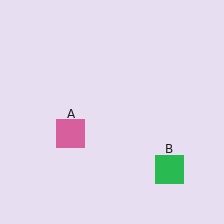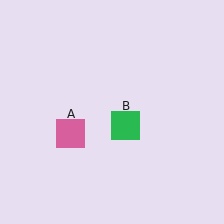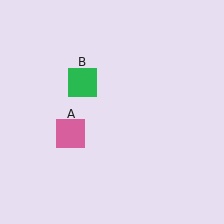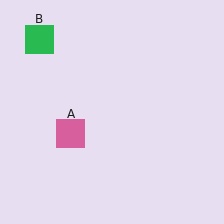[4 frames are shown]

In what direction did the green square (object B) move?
The green square (object B) moved up and to the left.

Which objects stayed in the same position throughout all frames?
Pink square (object A) remained stationary.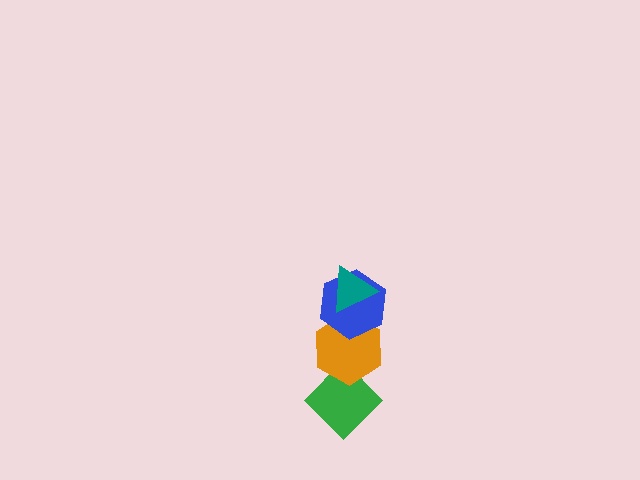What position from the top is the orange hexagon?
The orange hexagon is 3rd from the top.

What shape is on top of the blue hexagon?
The teal triangle is on top of the blue hexagon.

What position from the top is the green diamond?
The green diamond is 4th from the top.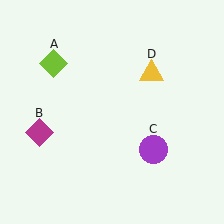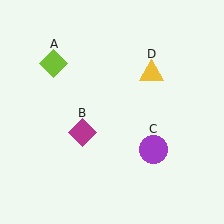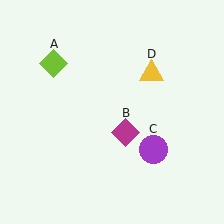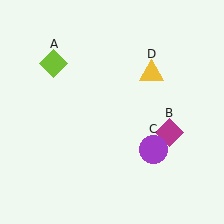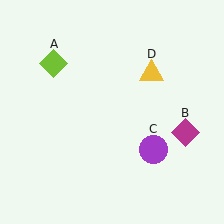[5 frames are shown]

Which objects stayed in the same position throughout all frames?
Lime diamond (object A) and purple circle (object C) and yellow triangle (object D) remained stationary.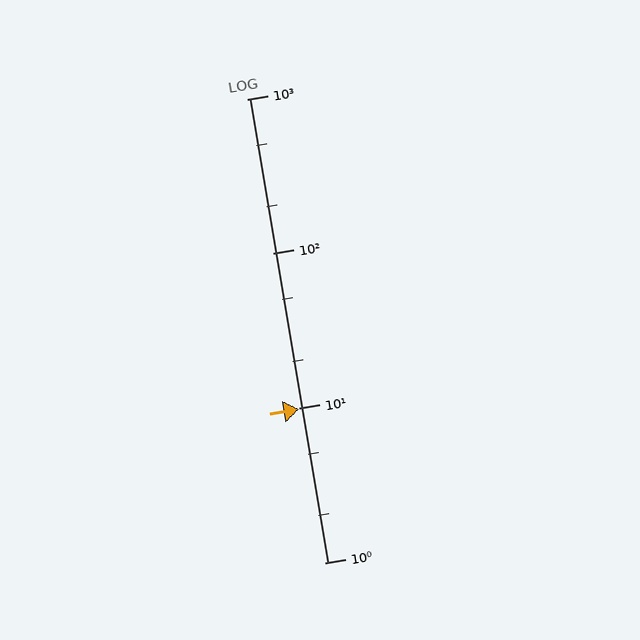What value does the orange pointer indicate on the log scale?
The pointer indicates approximately 9.8.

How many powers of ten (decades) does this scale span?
The scale spans 3 decades, from 1 to 1000.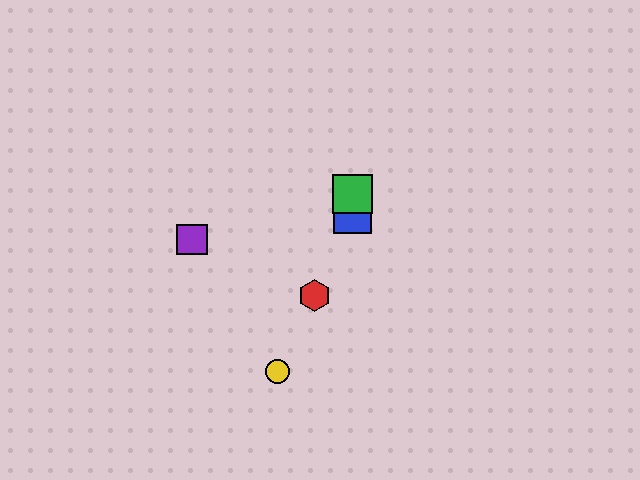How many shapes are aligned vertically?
2 shapes (the blue square, the green square) are aligned vertically.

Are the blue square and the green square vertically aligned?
Yes, both are at x≈353.